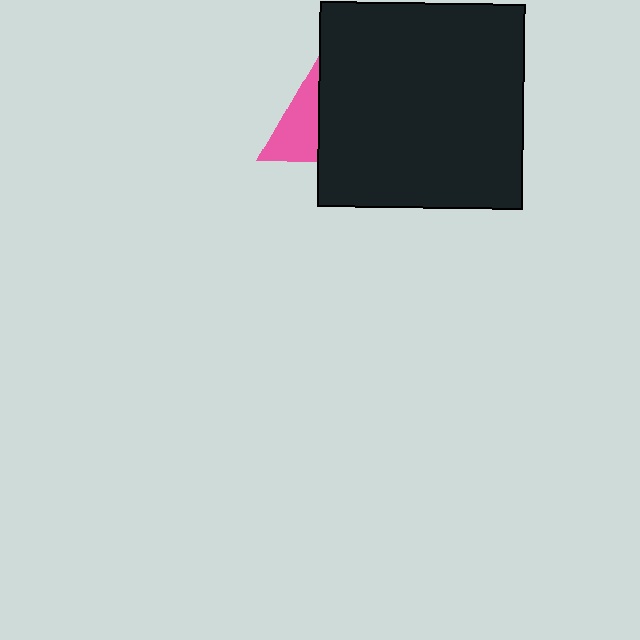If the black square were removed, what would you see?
You would see the complete pink triangle.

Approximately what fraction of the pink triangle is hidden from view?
Roughly 50% of the pink triangle is hidden behind the black square.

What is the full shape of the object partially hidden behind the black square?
The partially hidden object is a pink triangle.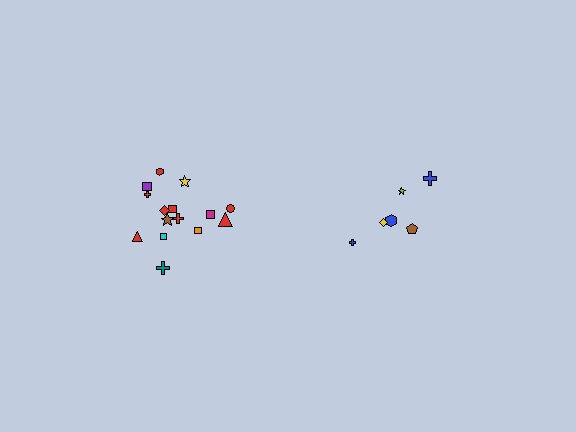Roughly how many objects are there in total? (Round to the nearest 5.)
Roughly 20 objects in total.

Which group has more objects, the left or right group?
The left group.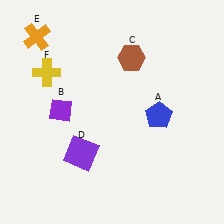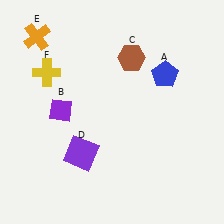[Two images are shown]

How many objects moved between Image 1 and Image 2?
1 object moved between the two images.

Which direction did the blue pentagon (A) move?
The blue pentagon (A) moved up.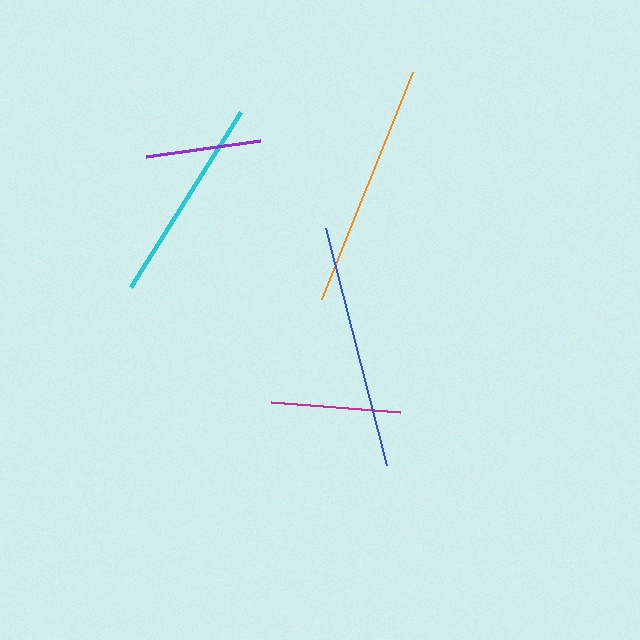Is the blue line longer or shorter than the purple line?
The blue line is longer than the purple line.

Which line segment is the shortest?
The purple line is the shortest at approximately 115 pixels.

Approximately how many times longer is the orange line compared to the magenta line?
The orange line is approximately 1.9 times the length of the magenta line.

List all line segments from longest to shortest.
From longest to shortest: orange, blue, cyan, magenta, purple.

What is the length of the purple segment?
The purple segment is approximately 115 pixels long.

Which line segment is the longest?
The orange line is the longest at approximately 245 pixels.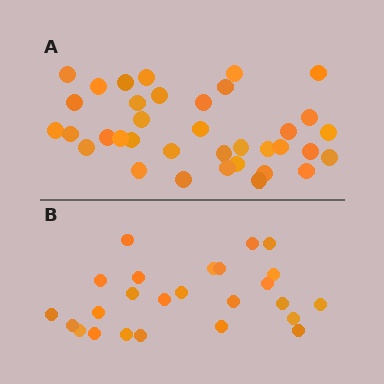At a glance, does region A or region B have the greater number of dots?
Region A (the top region) has more dots.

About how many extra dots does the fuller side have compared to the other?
Region A has roughly 12 or so more dots than region B.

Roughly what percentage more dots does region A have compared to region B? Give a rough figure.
About 45% more.